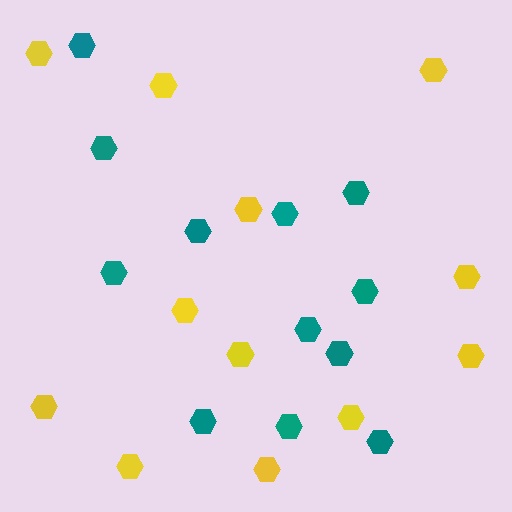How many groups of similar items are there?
There are 2 groups: one group of teal hexagons (12) and one group of yellow hexagons (12).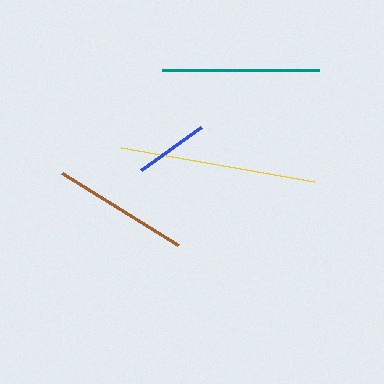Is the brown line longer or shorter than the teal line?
The teal line is longer than the brown line.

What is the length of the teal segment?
The teal segment is approximately 156 pixels long.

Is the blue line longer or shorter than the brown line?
The brown line is longer than the blue line.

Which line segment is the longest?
The yellow line is the longest at approximately 196 pixels.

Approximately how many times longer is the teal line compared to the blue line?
The teal line is approximately 2.1 times the length of the blue line.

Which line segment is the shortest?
The blue line is the shortest at approximately 74 pixels.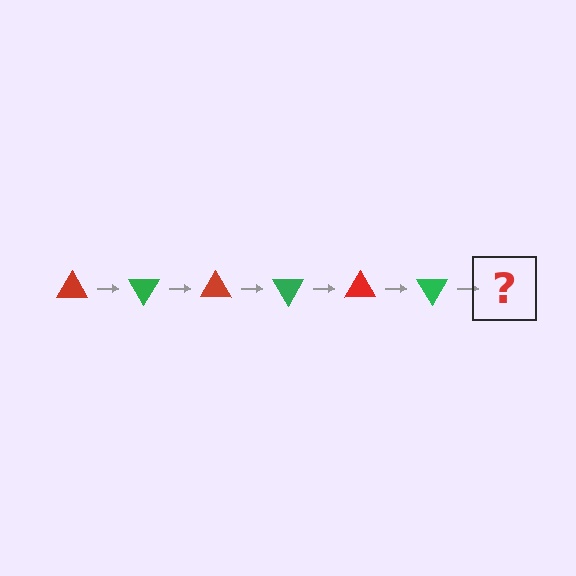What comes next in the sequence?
The next element should be a red triangle, rotated 360 degrees from the start.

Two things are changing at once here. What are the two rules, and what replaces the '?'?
The two rules are that it rotates 60 degrees each step and the color cycles through red and green. The '?' should be a red triangle, rotated 360 degrees from the start.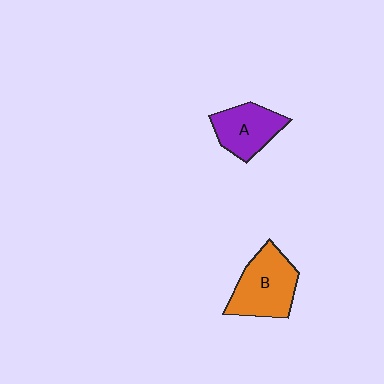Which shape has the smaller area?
Shape A (purple).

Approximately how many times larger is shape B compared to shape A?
Approximately 1.3 times.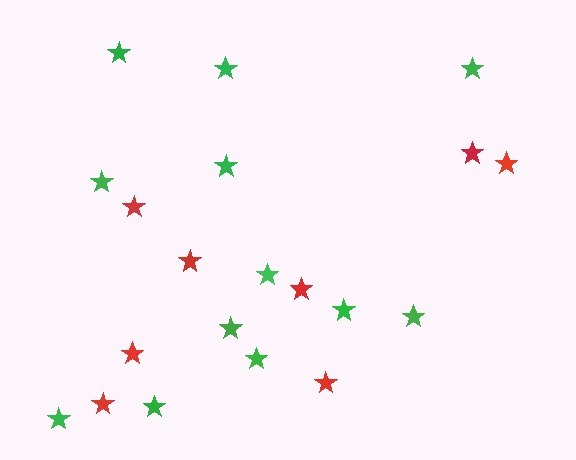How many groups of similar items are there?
There are 2 groups: one group of red stars (8) and one group of green stars (12).